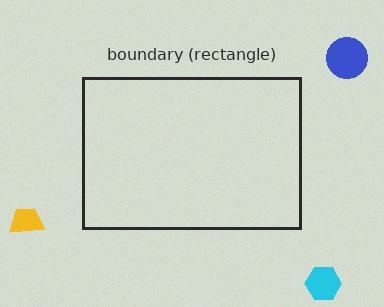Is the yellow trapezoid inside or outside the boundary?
Outside.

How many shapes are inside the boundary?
0 inside, 3 outside.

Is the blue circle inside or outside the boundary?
Outside.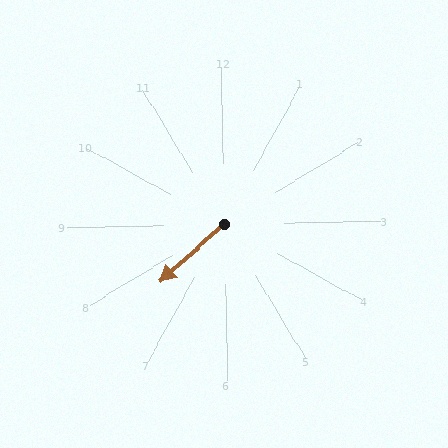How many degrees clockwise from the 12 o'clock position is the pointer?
Approximately 229 degrees.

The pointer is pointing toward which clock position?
Roughly 8 o'clock.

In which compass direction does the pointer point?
Southwest.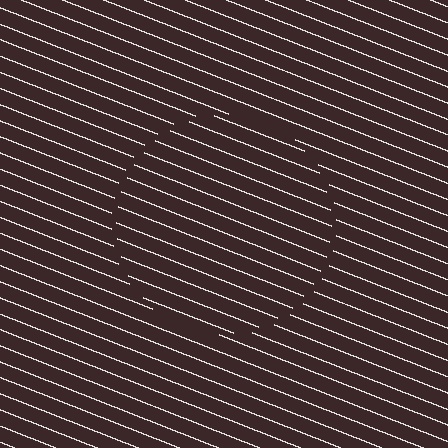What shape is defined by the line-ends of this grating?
An illusory circle. The interior of the shape contains the same grating, shifted by half a period — the contour is defined by the phase discontinuity where line-ends from the inner and outer gratings abut.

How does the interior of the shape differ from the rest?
The interior of the shape contains the same grating, shifted by half a period — the contour is defined by the phase discontinuity where line-ends from the inner and outer gratings abut.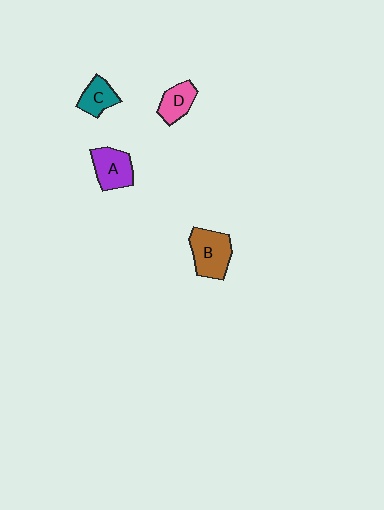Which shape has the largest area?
Shape B (brown).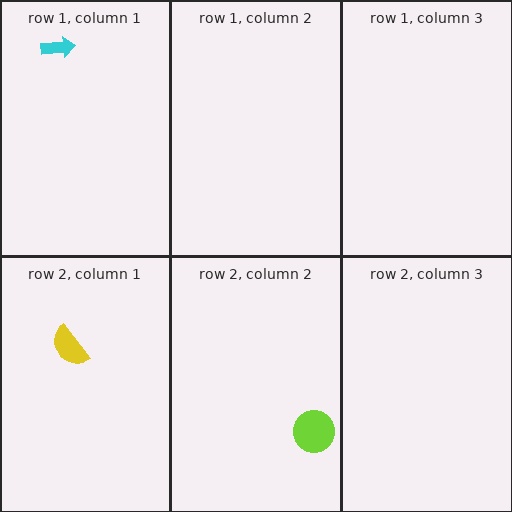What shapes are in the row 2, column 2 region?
The lime circle.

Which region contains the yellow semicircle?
The row 2, column 1 region.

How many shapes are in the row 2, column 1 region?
1.